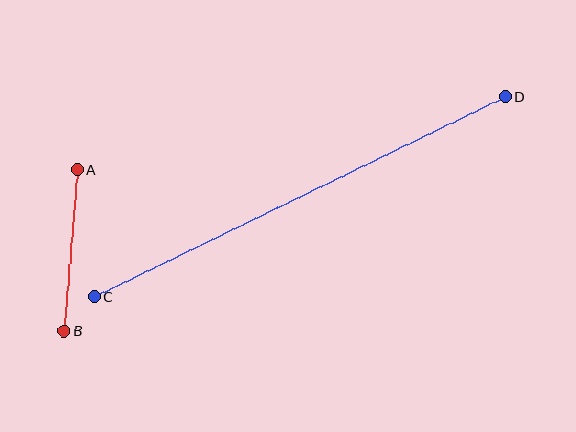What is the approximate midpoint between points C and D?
The midpoint is at approximately (300, 196) pixels.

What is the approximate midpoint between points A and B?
The midpoint is at approximately (71, 250) pixels.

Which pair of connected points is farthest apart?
Points C and D are farthest apart.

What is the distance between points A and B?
The distance is approximately 162 pixels.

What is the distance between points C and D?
The distance is approximately 457 pixels.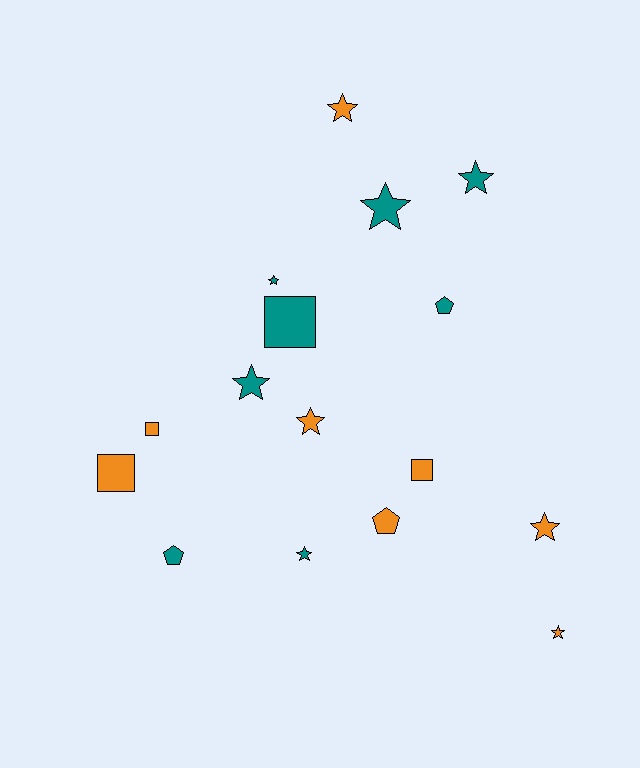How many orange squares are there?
There are 3 orange squares.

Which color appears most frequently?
Orange, with 8 objects.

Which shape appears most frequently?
Star, with 9 objects.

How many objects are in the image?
There are 16 objects.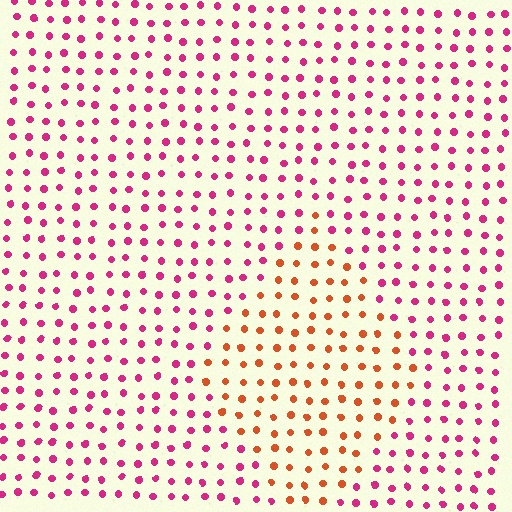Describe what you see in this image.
The image is filled with small magenta elements in a uniform arrangement. A diamond-shaped region is visible where the elements are tinted to a slightly different hue, forming a subtle color boundary.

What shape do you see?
I see a diamond.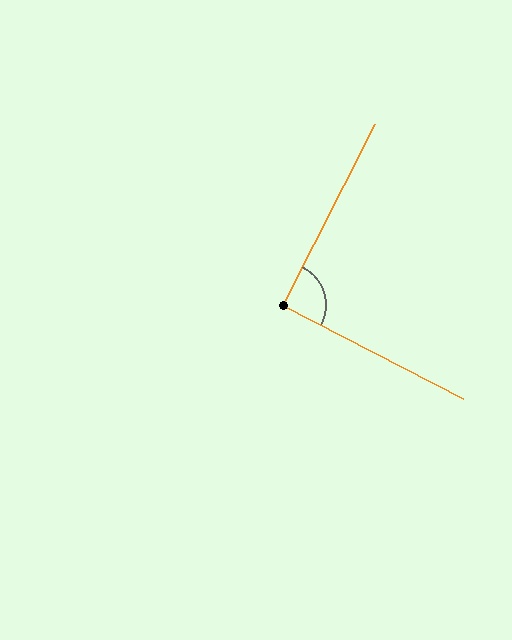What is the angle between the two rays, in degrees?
Approximately 90 degrees.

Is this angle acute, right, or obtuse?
It is approximately a right angle.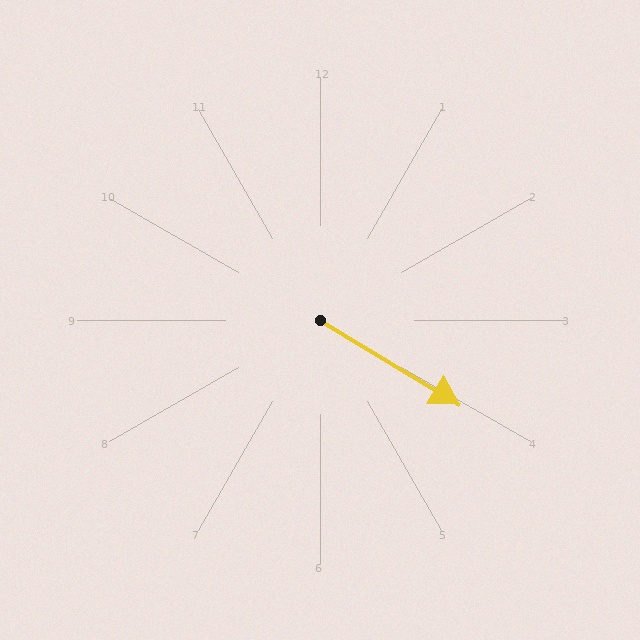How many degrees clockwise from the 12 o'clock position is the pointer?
Approximately 121 degrees.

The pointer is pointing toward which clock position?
Roughly 4 o'clock.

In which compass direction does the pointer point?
Southeast.